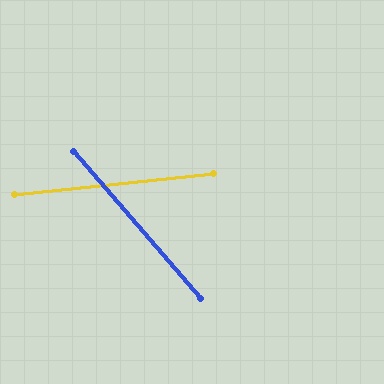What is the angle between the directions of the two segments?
Approximately 55 degrees.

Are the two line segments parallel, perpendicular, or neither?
Neither parallel nor perpendicular — they differ by about 55°.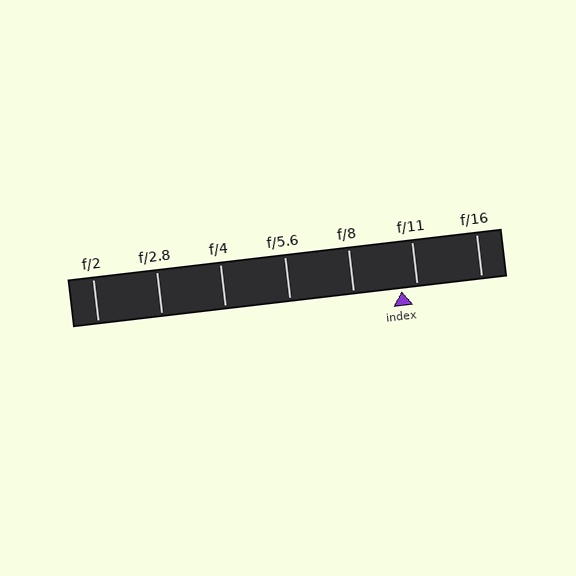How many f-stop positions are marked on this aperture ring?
There are 7 f-stop positions marked.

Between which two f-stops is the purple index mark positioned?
The index mark is between f/8 and f/11.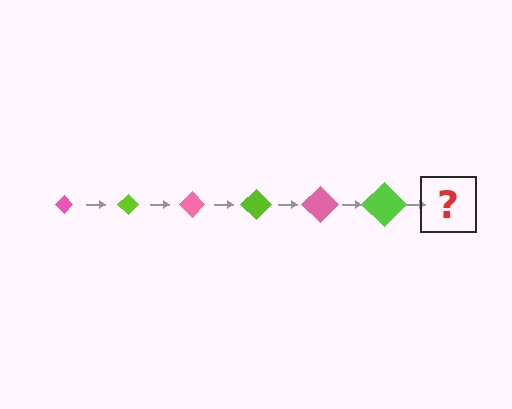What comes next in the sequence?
The next element should be a pink diamond, larger than the previous one.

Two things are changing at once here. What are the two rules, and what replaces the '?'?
The two rules are that the diamond grows larger each step and the color cycles through pink and lime. The '?' should be a pink diamond, larger than the previous one.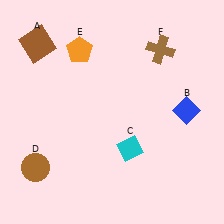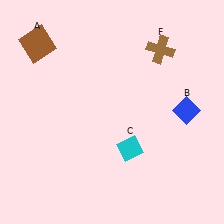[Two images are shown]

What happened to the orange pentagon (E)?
The orange pentagon (E) was removed in Image 2. It was in the top-left area of Image 1.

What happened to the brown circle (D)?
The brown circle (D) was removed in Image 2. It was in the bottom-left area of Image 1.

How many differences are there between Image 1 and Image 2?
There are 2 differences between the two images.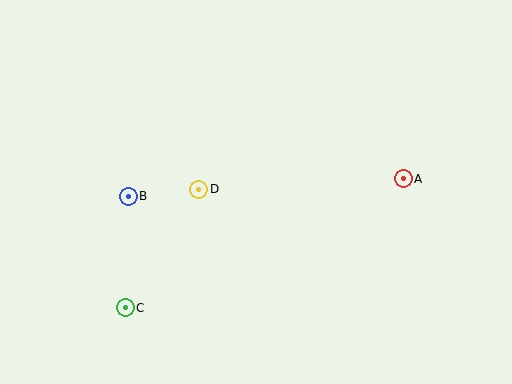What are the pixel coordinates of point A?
Point A is at (403, 179).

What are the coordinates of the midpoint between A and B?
The midpoint between A and B is at (266, 187).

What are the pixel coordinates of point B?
Point B is at (128, 196).